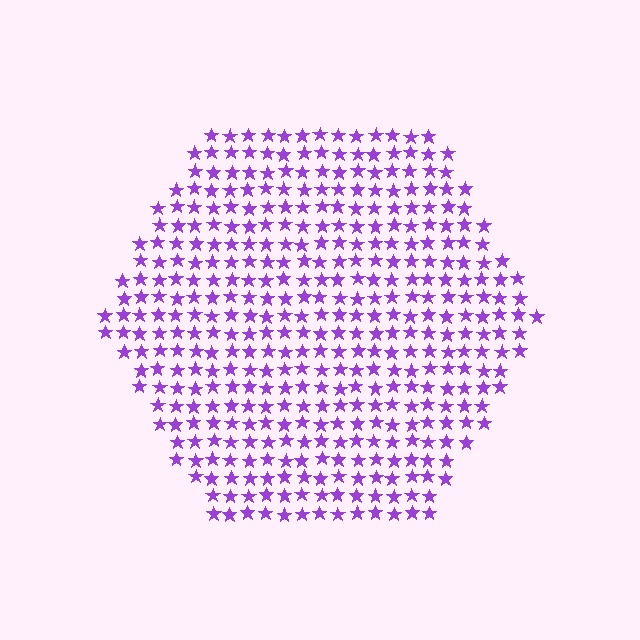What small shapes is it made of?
It is made of small stars.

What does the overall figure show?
The overall figure shows a hexagon.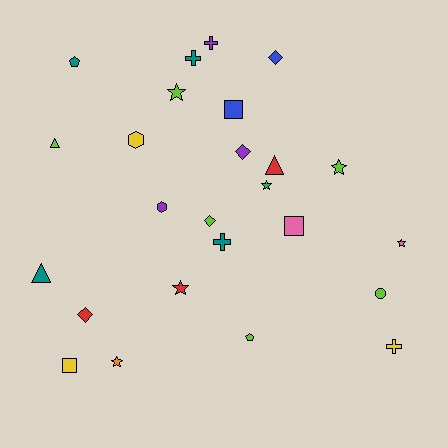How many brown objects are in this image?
There are no brown objects.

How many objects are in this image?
There are 25 objects.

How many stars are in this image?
There are 6 stars.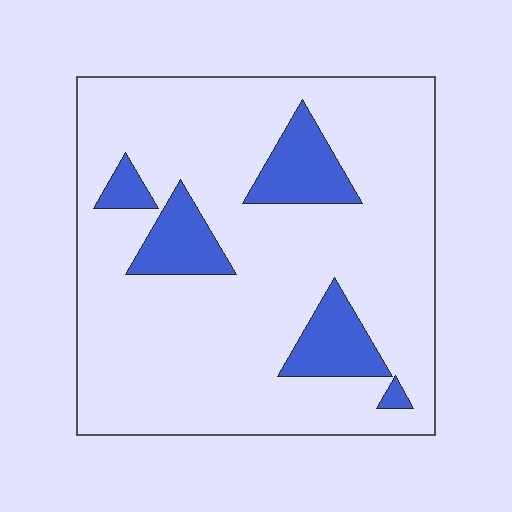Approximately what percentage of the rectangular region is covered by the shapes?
Approximately 15%.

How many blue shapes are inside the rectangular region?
5.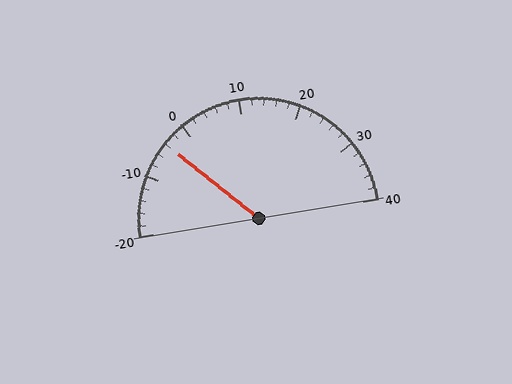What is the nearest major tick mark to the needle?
The nearest major tick mark is 0.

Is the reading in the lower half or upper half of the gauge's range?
The reading is in the lower half of the range (-20 to 40).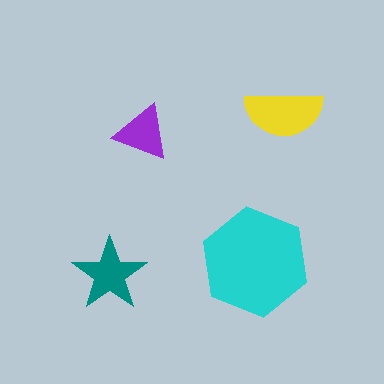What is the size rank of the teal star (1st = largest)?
3rd.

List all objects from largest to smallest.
The cyan hexagon, the yellow semicircle, the teal star, the purple triangle.